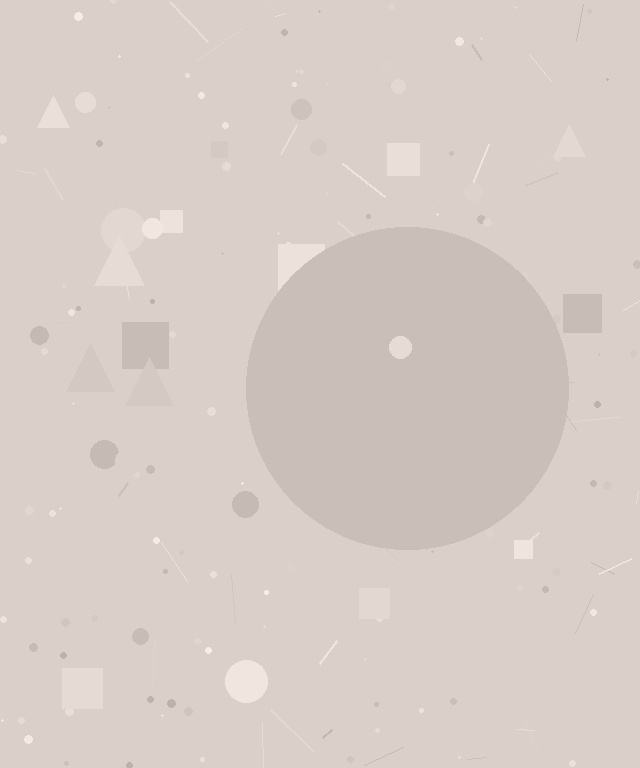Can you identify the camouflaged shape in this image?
The camouflaged shape is a circle.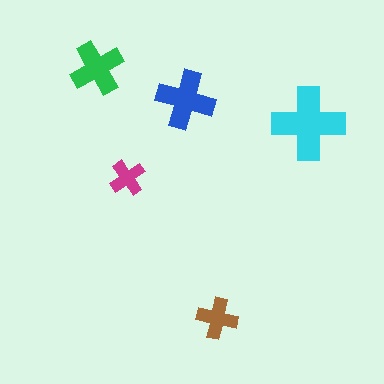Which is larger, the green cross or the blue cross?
The blue one.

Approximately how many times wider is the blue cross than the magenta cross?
About 1.5 times wider.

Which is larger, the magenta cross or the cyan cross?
The cyan one.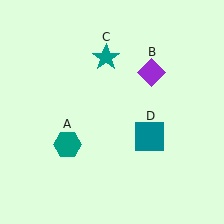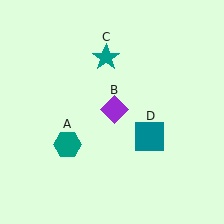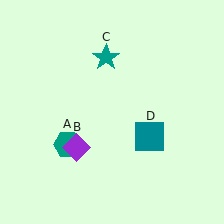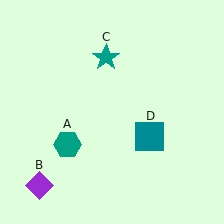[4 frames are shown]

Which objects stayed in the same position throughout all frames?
Teal hexagon (object A) and teal star (object C) and teal square (object D) remained stationary.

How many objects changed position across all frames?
1 object changed position: purple diamond (object B).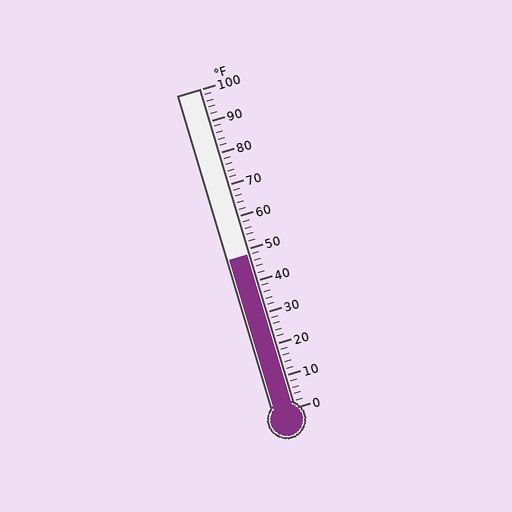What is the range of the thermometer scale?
The thermometer scale ranges from 0°F to 100°F.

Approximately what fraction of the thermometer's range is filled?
The thermometer is filled to approximately 50% of its range.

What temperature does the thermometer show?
The thermometer shows approximately 48°F.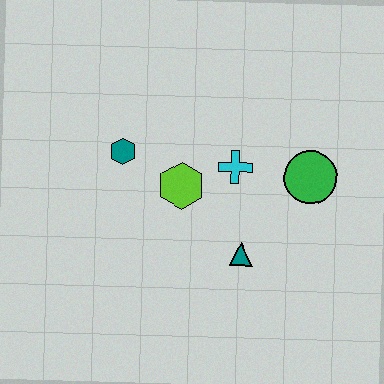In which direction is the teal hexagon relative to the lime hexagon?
The teal hexagon is to the left of the lime hexagon.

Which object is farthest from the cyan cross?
The teal hexagon is farthest from the cyan cross.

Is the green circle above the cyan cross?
No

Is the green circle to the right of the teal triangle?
Yes